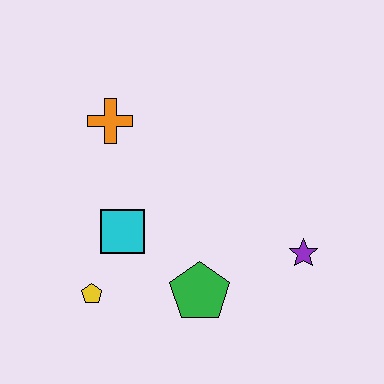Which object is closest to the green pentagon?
The cyan square is closest to the green pentagon.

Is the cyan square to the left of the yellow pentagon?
No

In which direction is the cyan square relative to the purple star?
The cyan square is to the left of the purple star.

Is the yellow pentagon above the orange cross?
No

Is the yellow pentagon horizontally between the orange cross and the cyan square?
No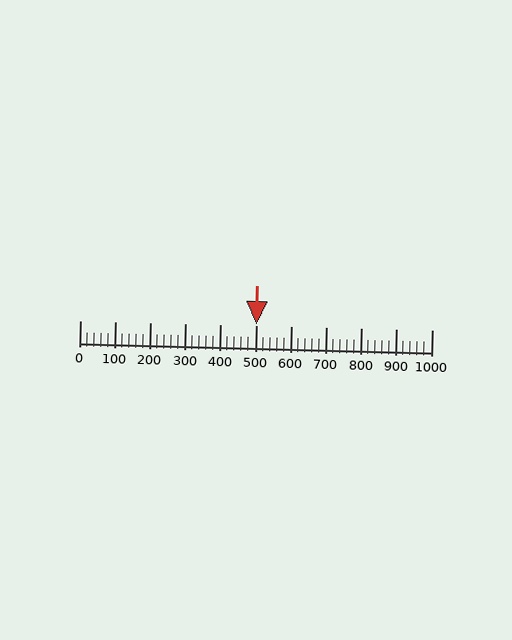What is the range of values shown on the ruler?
The ruler shows values from 0 to 1000.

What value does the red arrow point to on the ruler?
The red arrow points to approximately 500.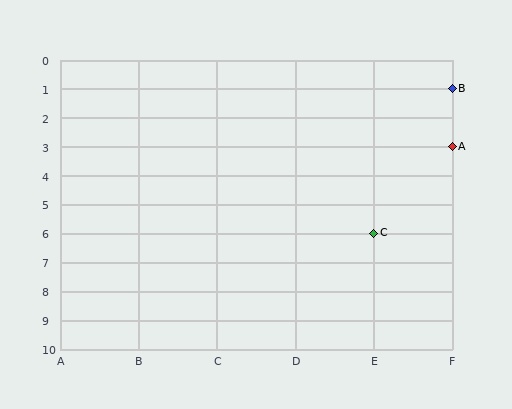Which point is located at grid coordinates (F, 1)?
Point B is at (F, 1).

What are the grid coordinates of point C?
Point C is at grid coordinates (E, 6).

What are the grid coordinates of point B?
Point B is at grid coordinates (F, 1).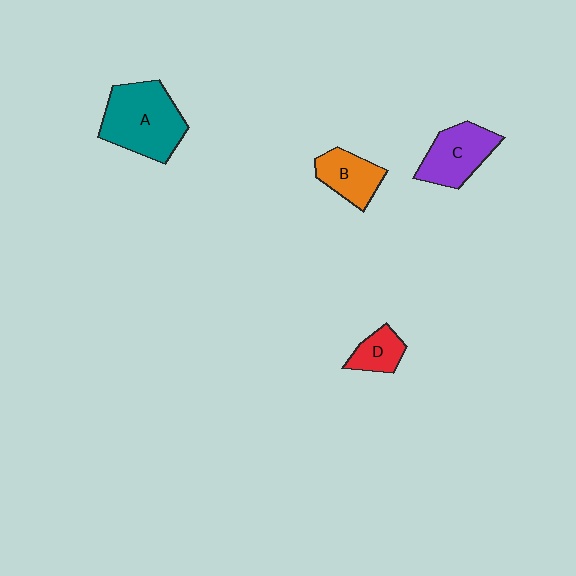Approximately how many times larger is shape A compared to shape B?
Approximately 1.9 times.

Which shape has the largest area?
Shape A (teal).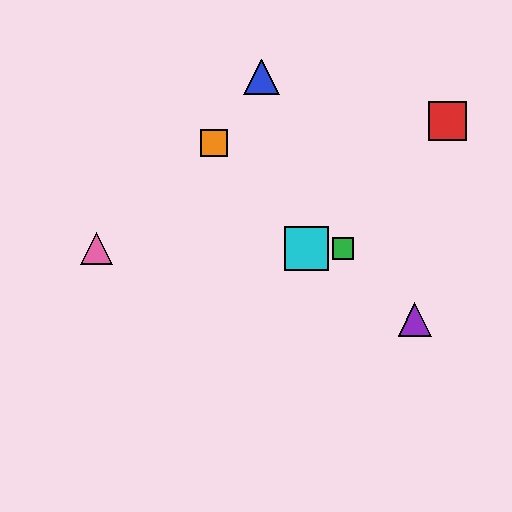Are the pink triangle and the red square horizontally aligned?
No, the pink triangle is at y≈249 and the red square is at y≈121.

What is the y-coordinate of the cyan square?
The cyan square is at y≈249.